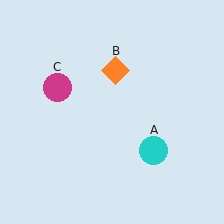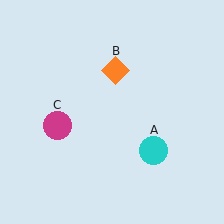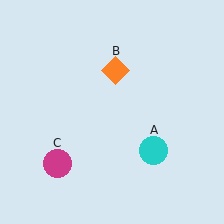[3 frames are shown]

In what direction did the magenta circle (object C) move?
The magenta circle (object C) moved down.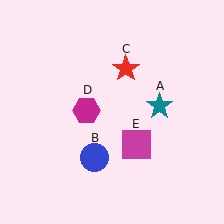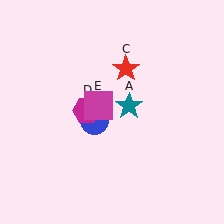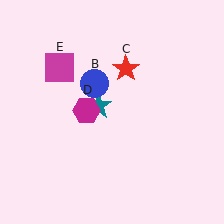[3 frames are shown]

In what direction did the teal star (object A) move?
The teal star (object A) moved left.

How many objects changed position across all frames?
3 objects changed position: teal star (object A), blue circle (object B), magenta square (object E).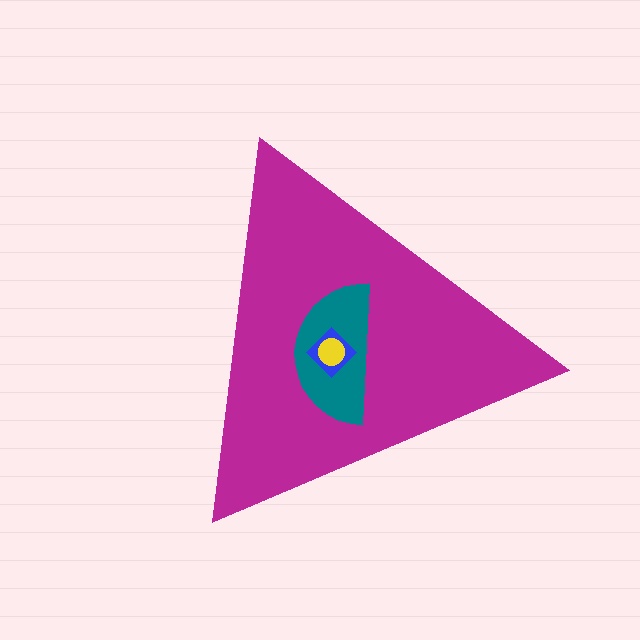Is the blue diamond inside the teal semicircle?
Yes.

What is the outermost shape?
The magenta triangle.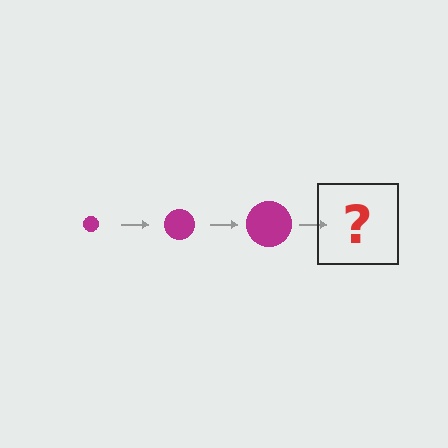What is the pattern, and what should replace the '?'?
The pattern is that the circle gets progressively larger each step. The '?' should be a magenta circle, larger than the previous one.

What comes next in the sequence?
The next element should be a magenta circle, larger than the previous one.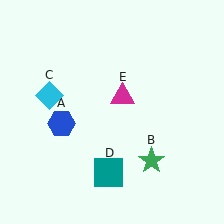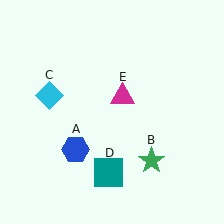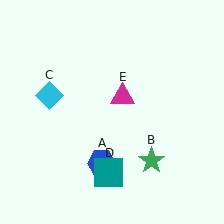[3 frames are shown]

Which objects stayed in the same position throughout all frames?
Green star (object B) and cyan diamond (object C) and teal square (object D) and magenta triangle (object E) remained stationary.